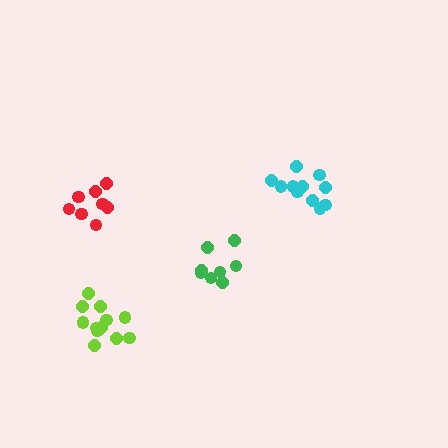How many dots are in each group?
Group 1: 11 dots, Group 2: 8 dots, Group 3: 8 dots, Group 4: 12 dots (39 total).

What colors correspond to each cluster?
The clusters are colored: cyan, green, red, lime.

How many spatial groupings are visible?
There are 4 spatial groupings.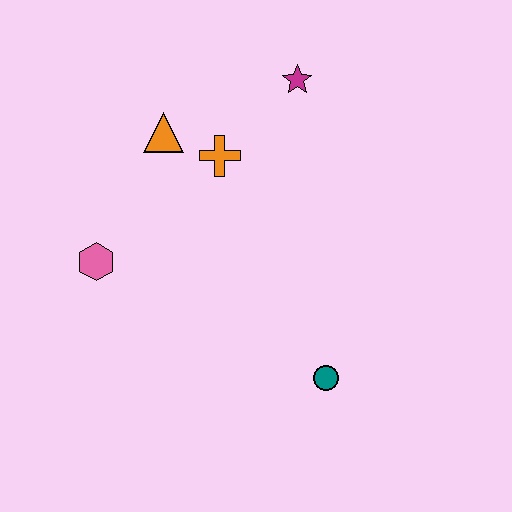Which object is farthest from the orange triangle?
The teal circle is farthest from the orange triangle.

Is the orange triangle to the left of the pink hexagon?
No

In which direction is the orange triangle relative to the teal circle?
The orange triangle is above the teal circle.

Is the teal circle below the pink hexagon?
Yes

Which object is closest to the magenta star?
The orange cross is closest to the magenta star.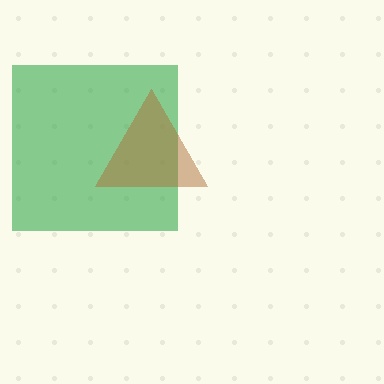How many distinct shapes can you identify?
There are 2 distinct shapes: a green square, a brown triangle.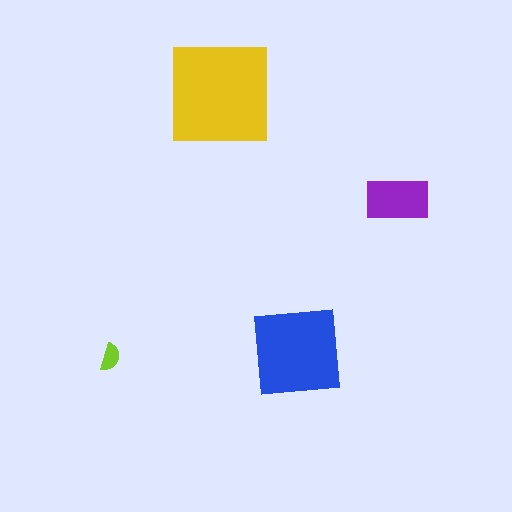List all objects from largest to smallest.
The yellow square, the blue square, the purple rectangle, the lime semicircle.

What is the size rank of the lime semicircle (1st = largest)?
4th.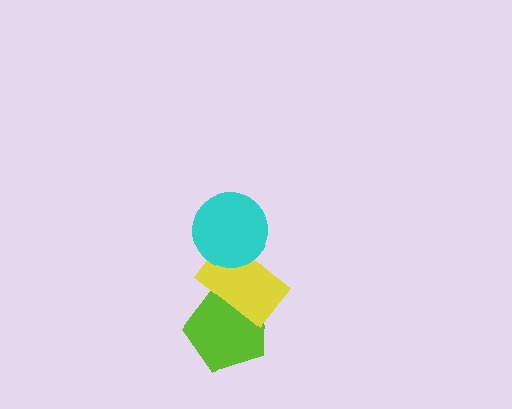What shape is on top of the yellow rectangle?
The cyan circle is on top of the yellow rectangle.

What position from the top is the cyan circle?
The cyan circle is 1st from the top.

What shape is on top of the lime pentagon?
The yellow rectangle is on top of the lime pentagon.